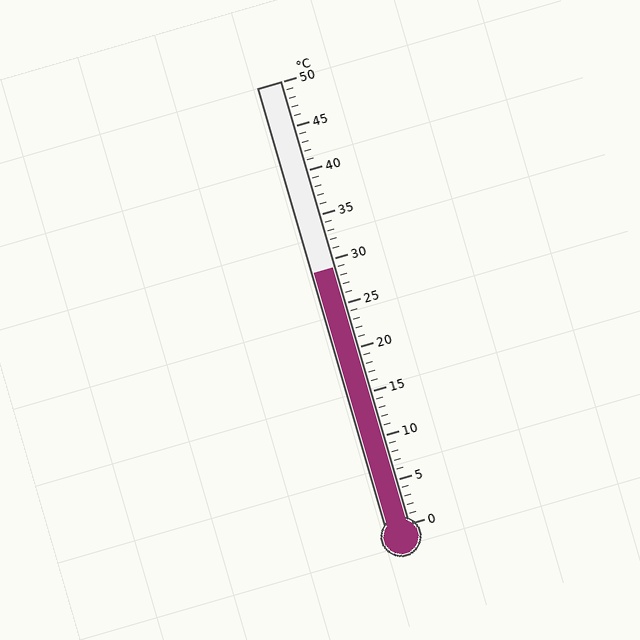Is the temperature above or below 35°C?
The temperature is below 35°C.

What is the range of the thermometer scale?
The thermometer scale ranges from 0°C to 50°C.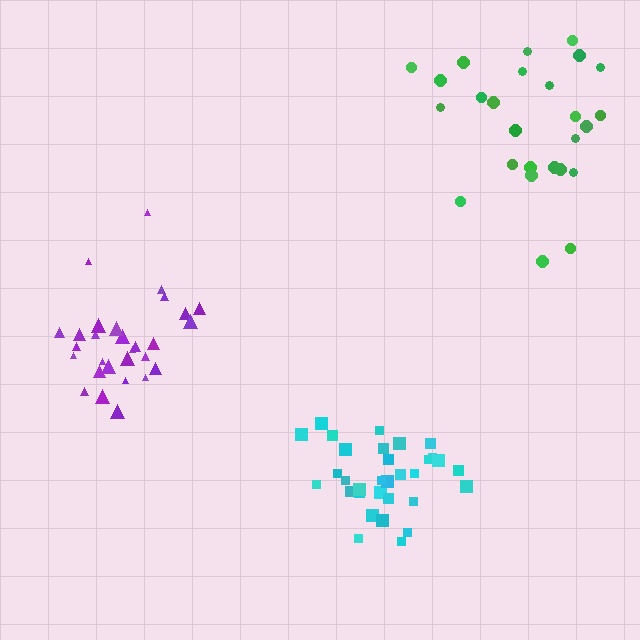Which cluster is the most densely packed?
Cyan.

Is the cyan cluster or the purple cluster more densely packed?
Cyan.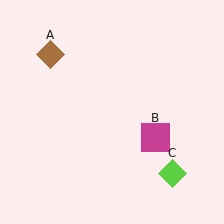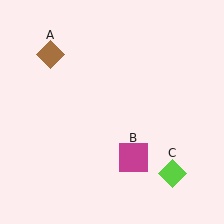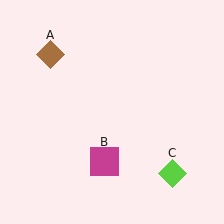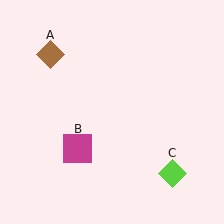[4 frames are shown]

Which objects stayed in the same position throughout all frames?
Brown diamond (object A) and lime diamond (object C) remained stationary.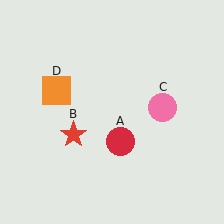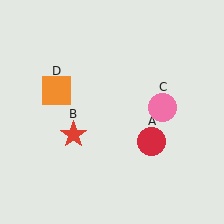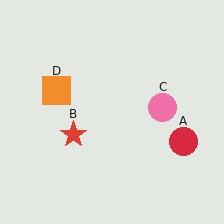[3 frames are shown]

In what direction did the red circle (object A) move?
The red circle (object A) moved right.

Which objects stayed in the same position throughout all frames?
Red star (object B) and pink circle (object C) and orange square (object D) remained stationary.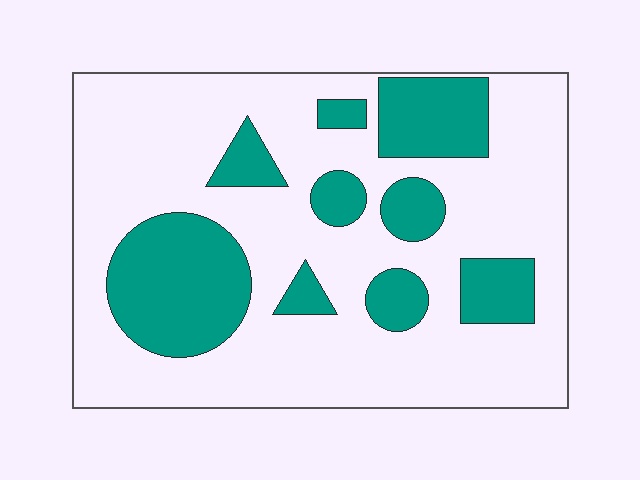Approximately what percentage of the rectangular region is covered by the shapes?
Approximately 30%.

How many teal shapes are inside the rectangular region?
9.